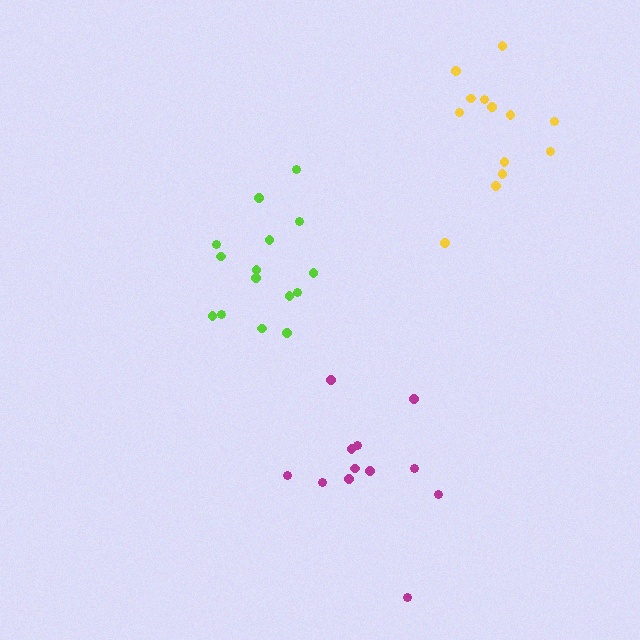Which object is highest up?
The yellow cluster is topmost.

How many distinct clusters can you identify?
There are 3 distinct clusters.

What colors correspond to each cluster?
The clusters are colored: lime, yellow, magenta.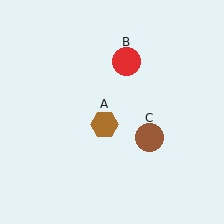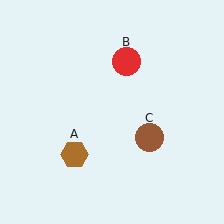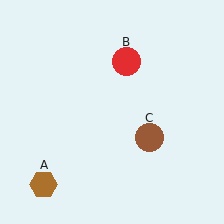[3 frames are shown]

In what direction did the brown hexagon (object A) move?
The brown hexagon (object A) moved down and to the left.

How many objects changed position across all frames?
1 object changed position: brown hexagon (object A).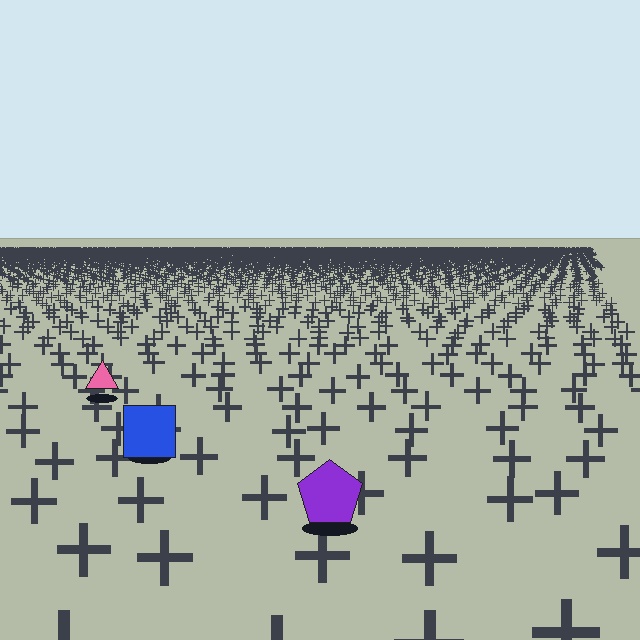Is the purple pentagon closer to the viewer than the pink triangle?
Yes. The purple pentagon is closer — you can tell from the texture gradient: the ground texture is coarser near it.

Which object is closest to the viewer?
The purple pentagon is closest. The texture marks near it are larger and more spread out.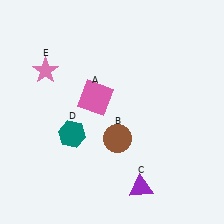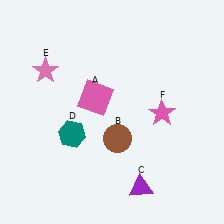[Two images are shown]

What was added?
A pink star (F) was added in Image 2.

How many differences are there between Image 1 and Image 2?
There is 1 difference between the two images.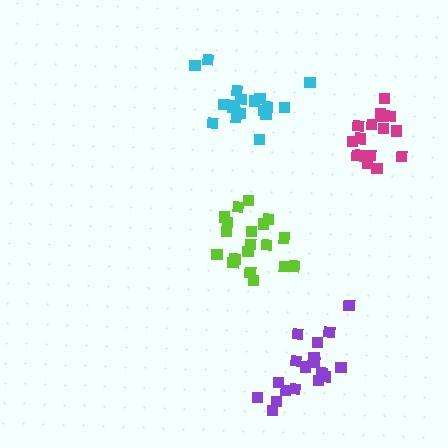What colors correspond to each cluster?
The clusters are colored: cyan, purple, lime, magenta.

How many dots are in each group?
Group 1: 18 dots, Group 2: 18 dots, Group 3: 19 dots, Group 4: 16 dots (71 total).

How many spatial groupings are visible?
There are 4 spatial groupings.